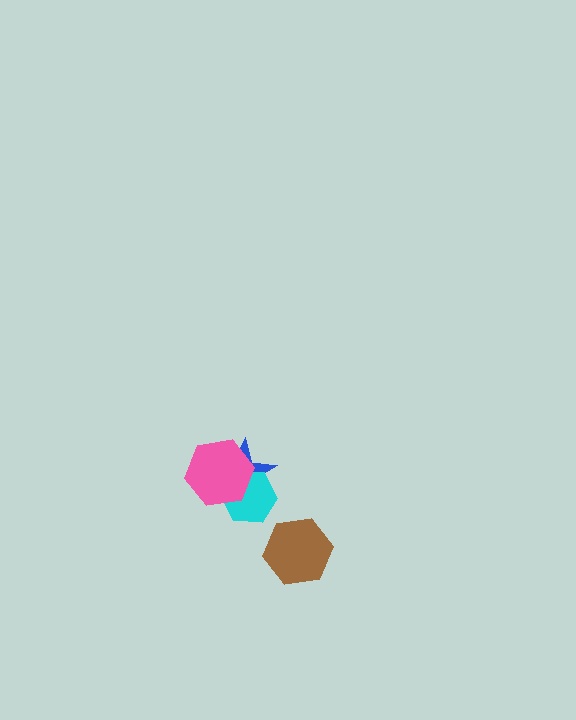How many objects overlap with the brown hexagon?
0 objects overlap with the brown hexagon.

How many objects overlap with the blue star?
2 objects overlap with the blue star.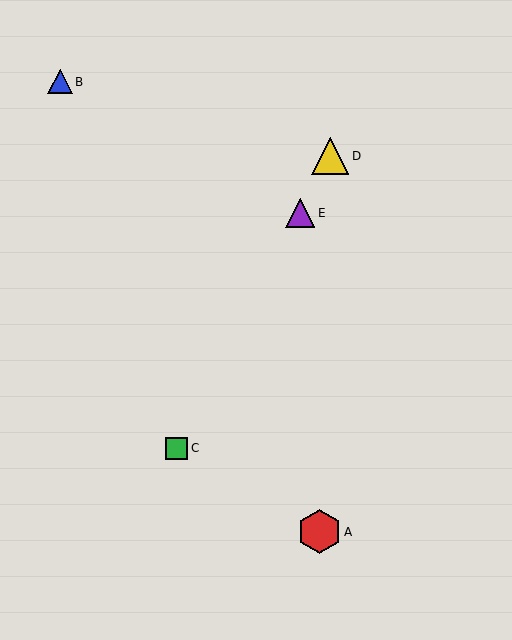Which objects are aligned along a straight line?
Objects C, D, E are aligned along a straight line.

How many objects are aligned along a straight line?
3 objects (C, D, E) are aligned along a straight line.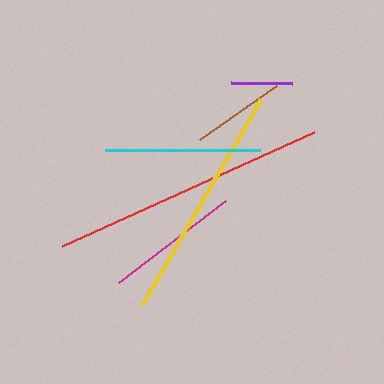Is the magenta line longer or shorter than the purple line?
The magenta line is longer than the purple line.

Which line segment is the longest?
The red line is the longest at approximately 277 pixels.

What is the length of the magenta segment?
The magenta segment is approximately 135 pixels long.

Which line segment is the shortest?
The purple line is the shortest at approximately 61 pixels.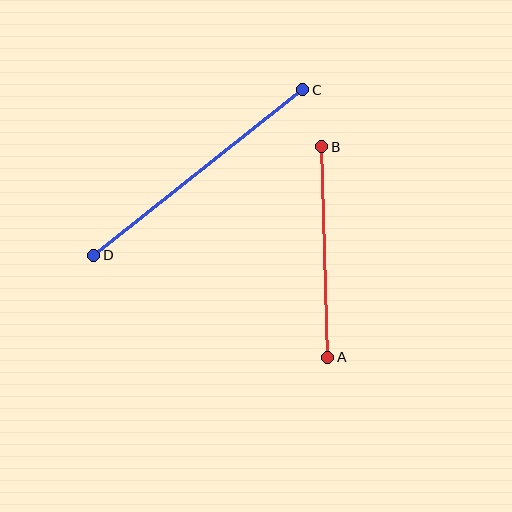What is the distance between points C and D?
The distance is approximately 266 pixels.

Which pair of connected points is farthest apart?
Points C and D are farthest apart.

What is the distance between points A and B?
The distance is approximately 210 pixels.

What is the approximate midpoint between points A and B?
The midpoint is at approximately (325, 252) pixels.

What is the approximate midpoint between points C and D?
The midpoint is at approximately (198, 172) pixels.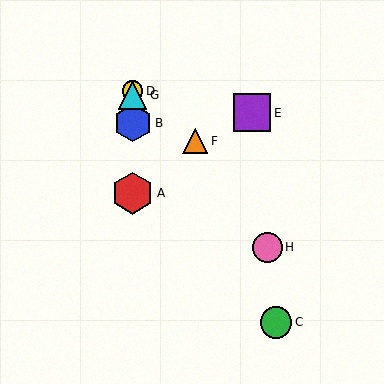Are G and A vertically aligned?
Yes, both are at x≈133.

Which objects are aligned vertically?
Objects A, B, D, G are aligned vertically.